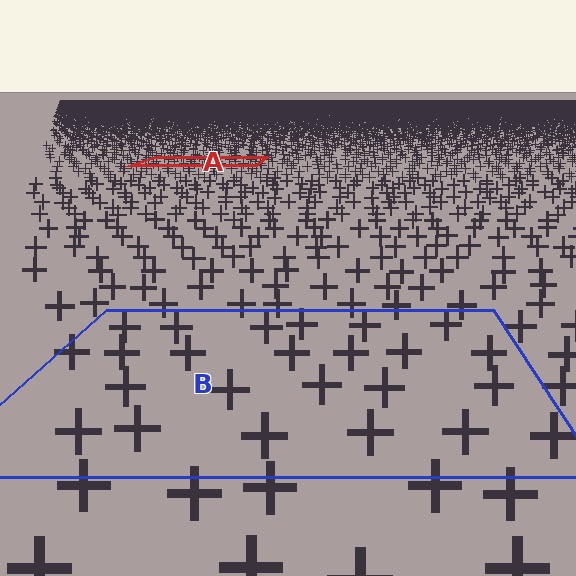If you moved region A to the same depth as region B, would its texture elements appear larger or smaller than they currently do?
They would appear larger. At a closer depth, the same texture elements are projected at a bigger on-screen size.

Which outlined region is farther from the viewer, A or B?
Region A is farther from the viewer — the texture elements inside it appear smaller and more densely packed.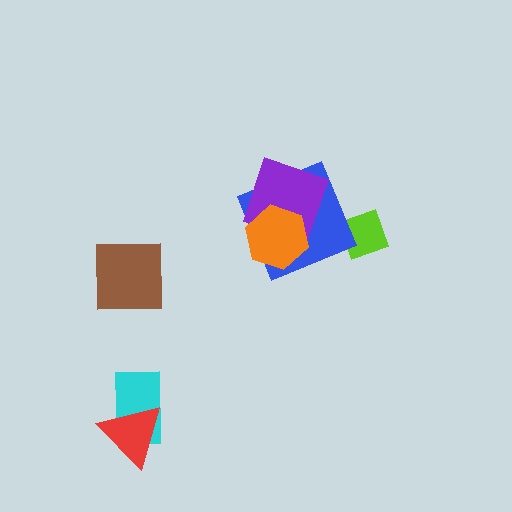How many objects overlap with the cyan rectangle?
1 object overlaps with the cyan rectangle.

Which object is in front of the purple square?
The orange hexagon is in front of the purple square.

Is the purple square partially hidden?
Yes, it is partially covered by another shape.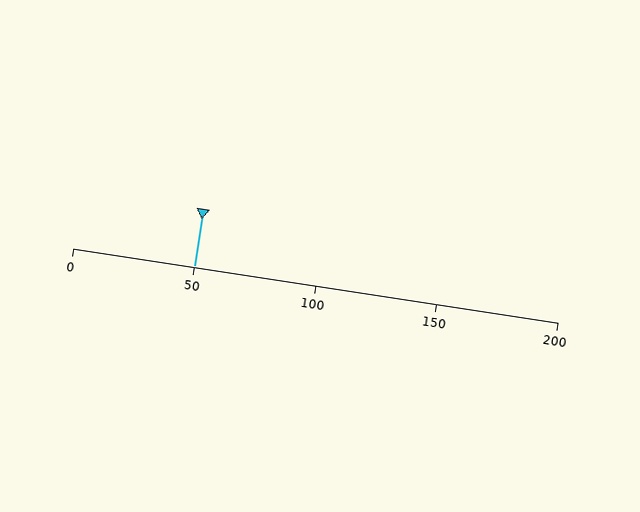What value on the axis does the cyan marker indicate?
The marker indicates approximately 50.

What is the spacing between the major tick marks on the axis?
The major ticks are spaced 50 apart.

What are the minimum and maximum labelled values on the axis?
The axis runs from 0 to 200.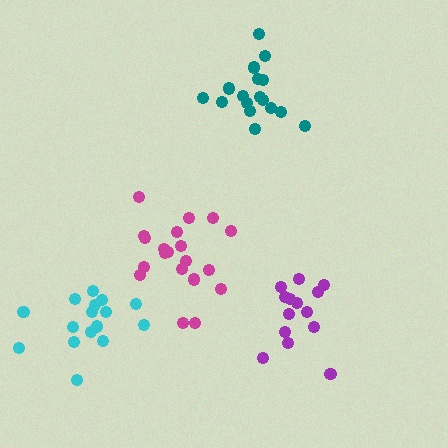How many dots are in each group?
Group 1: 16 dots, Group 2: 17 dots, Group 3: 14 dots, Group 4: 20 dots (67 total).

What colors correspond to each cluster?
The clusters are colored: cyan, teal, purple, magenta.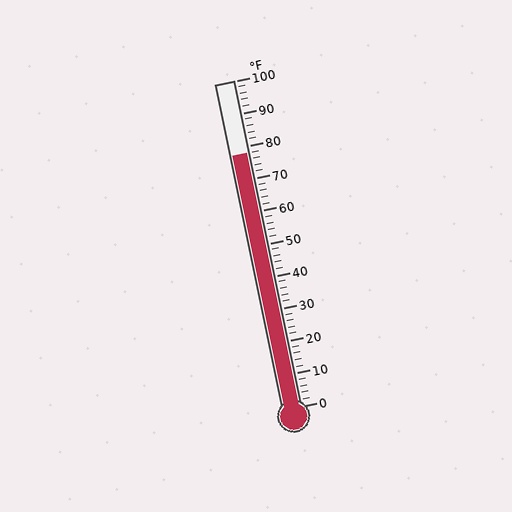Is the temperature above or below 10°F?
The temperature is above 10°F.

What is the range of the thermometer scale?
The thermometer scale ranges from 0°F to 100°F.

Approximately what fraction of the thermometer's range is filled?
The thermometer is filled to approximately 80% of its range.